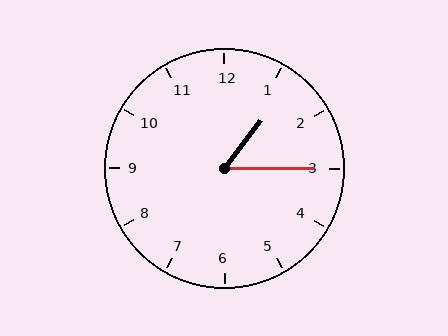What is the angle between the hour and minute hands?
Approximately 52 degrees.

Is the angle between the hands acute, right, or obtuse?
It is acute.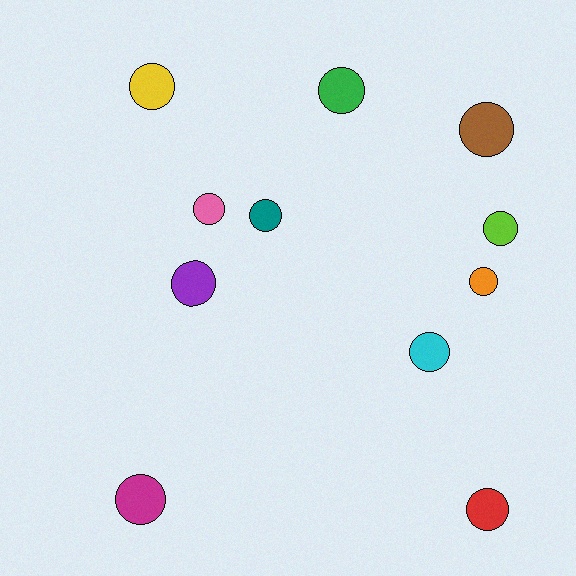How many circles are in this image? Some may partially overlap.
There are 11 circles.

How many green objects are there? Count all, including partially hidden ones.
There is 1 green object.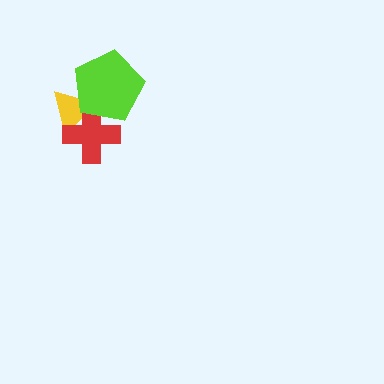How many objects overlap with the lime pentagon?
2 objects overlap with the lime pentagon.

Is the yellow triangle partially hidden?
Yes, it is partially covered by another shape.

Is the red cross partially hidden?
Yes, it is partially covered by another shape.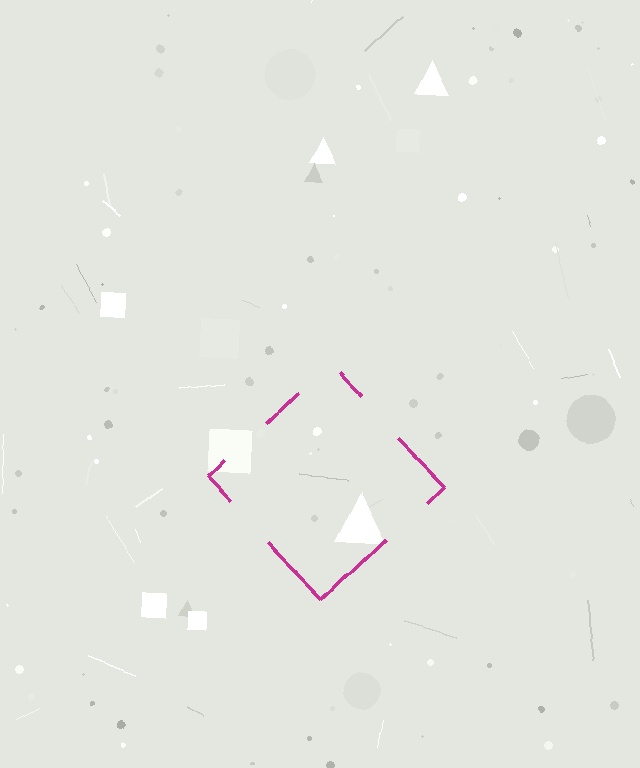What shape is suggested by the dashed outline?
The dashed outline suggests a diamond.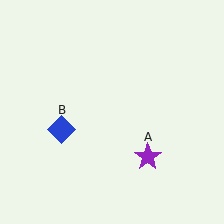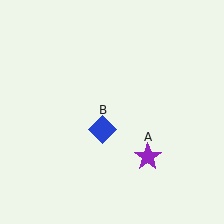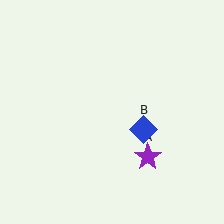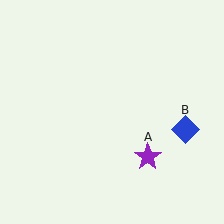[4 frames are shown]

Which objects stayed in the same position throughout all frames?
Purple star (object A) remained stationary.